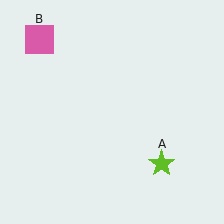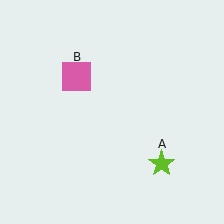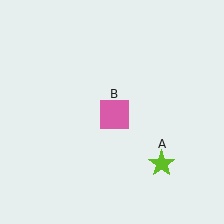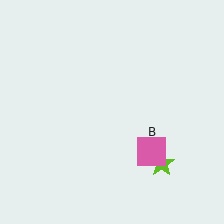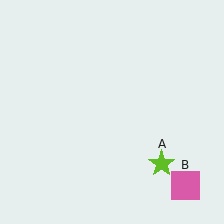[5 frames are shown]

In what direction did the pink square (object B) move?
The pink square (object B) moved down and to the right.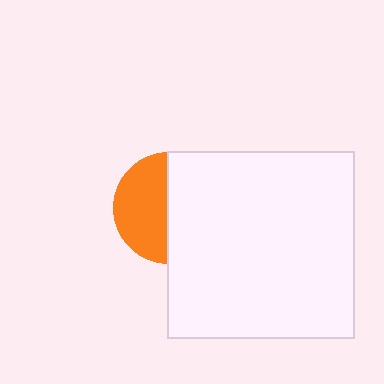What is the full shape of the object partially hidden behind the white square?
The partially hidden object is an orange circle.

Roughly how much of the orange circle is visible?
About half of it is visible (roughly 48%).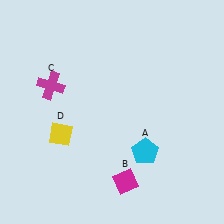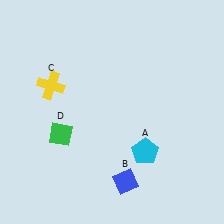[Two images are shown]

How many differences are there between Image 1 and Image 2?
There are 3 differences between the two images.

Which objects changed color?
B changed from magenta to blue. C changed from magenta to yellow. D changed from yellow to green.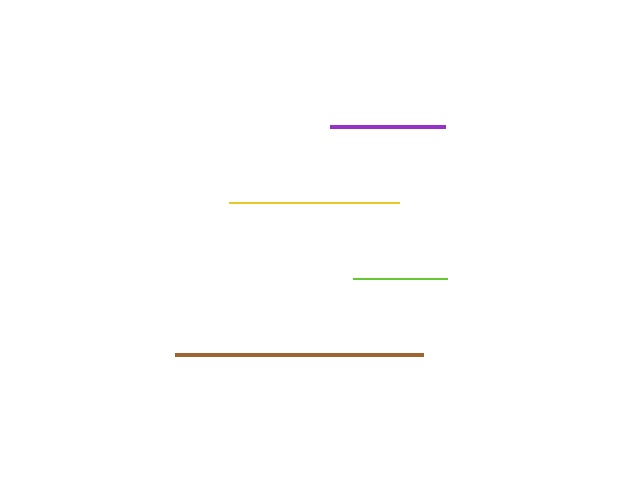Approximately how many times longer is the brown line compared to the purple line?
The brown line is approximately 2.2 times the length of the purple line.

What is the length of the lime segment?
The lime segment is approximately 94 pixels long.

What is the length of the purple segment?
The purple segment is approximately 115 pixels long.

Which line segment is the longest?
The brown line is the longest at approximately 248 pixels.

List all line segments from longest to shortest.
From longest to shortest: brown, yellow, purple, lime.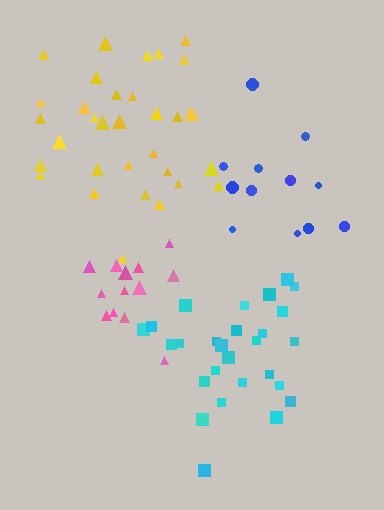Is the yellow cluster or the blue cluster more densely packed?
Yellow.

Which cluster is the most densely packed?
Cyan.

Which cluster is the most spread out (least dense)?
Blue.